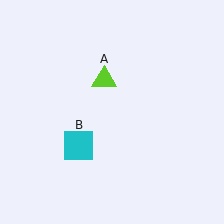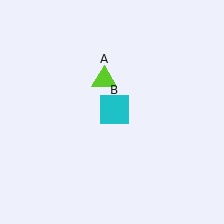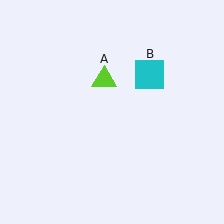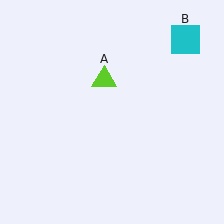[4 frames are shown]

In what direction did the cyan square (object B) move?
The cyan square (object B) moved up and to the right.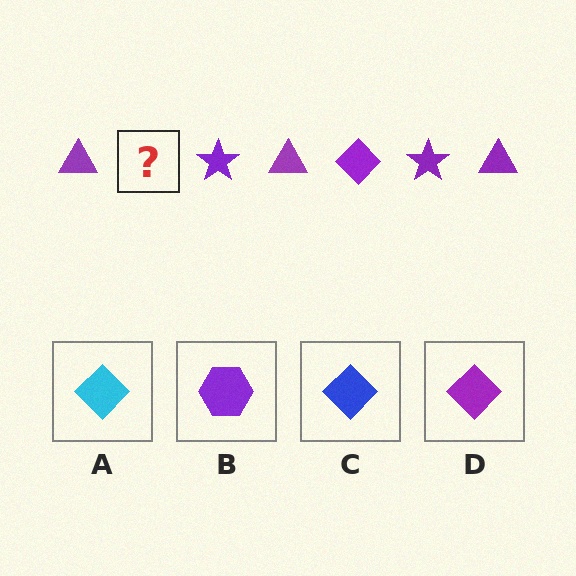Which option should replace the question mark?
Option D.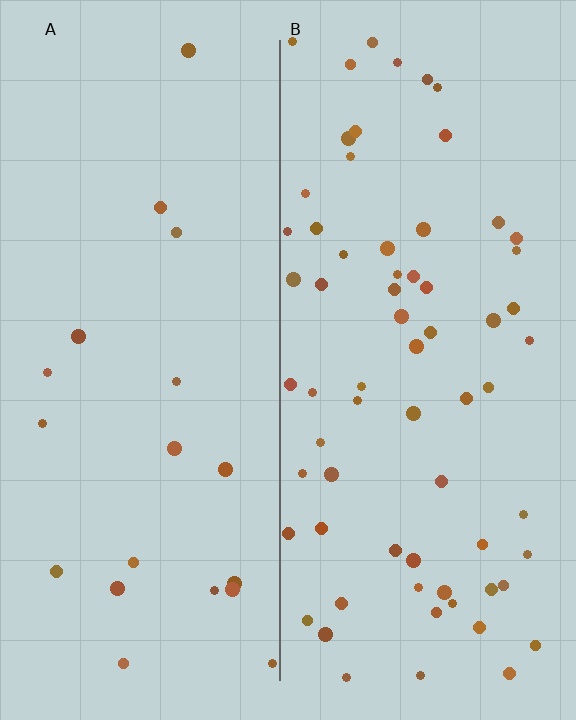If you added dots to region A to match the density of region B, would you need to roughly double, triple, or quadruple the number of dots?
Approximately triple.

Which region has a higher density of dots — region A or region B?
B (the right).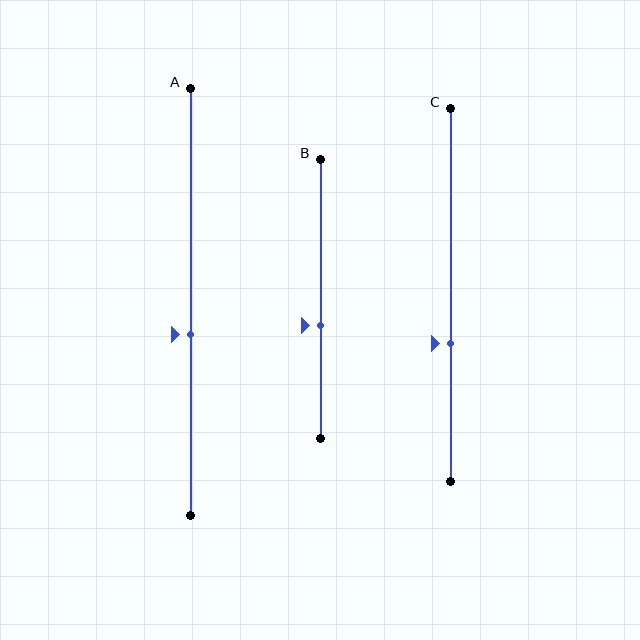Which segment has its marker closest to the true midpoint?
Segment A has its marker closest to the true midpoint.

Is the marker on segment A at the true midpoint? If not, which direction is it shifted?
No, the marker on segment A is shifted downward by about 7% of the segment length.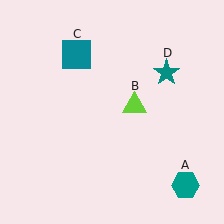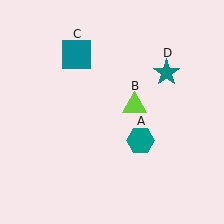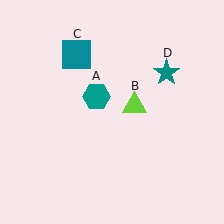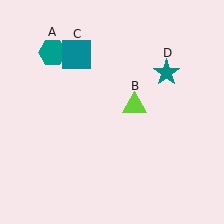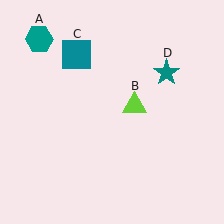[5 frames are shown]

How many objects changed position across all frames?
1 object changed position: teal hexagon (object A).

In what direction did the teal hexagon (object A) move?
The teal hexagon (object A) moved up and to the left.